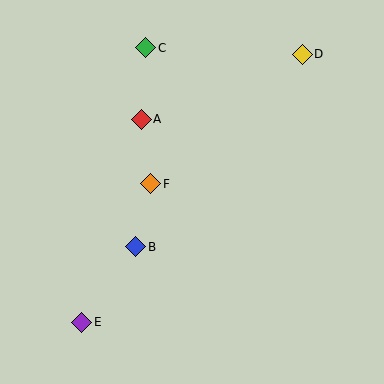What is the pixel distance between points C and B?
The distance between C and B is 199 pixels.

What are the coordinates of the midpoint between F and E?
The midpoint between F and E is at (116, 253).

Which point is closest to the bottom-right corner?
Point B is closest to the bottom-right corner.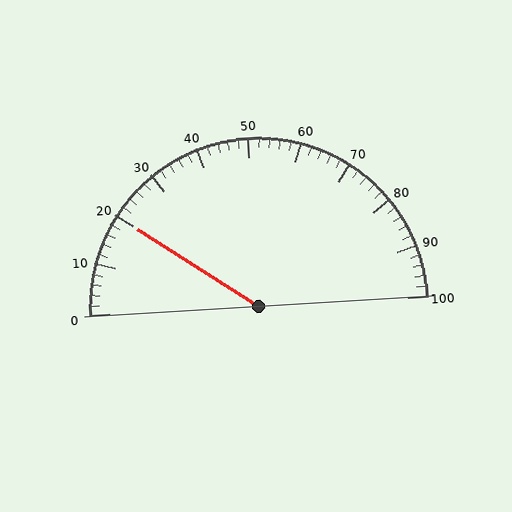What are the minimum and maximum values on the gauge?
The gauge ranges from 0 to 100.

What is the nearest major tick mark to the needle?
The nearest major tick mark is 20.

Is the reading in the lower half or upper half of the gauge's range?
The reading is in the lower half of the range (0 to 100).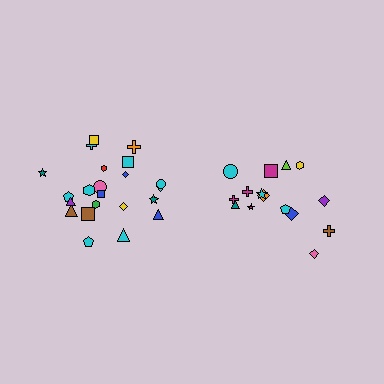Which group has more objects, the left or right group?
The left group.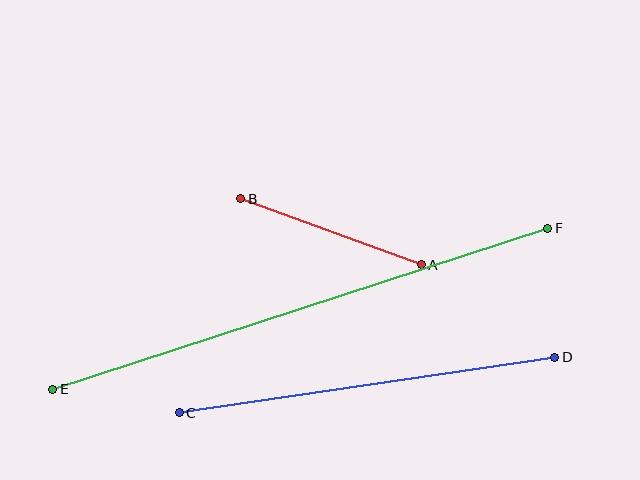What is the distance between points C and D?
The distance is approximately 380 pixels.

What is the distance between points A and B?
The distance is approximately 192 pixels.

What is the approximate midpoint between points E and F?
The midpoint is at approximately (300, 309) pixels.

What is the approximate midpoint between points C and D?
The midpoint is at approximately (367, 385) pixels.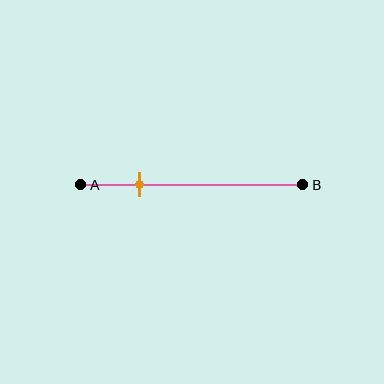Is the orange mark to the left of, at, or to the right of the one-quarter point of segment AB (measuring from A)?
The orange mark is approximately at the one-quarter point of segment AB.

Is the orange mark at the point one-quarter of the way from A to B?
Yes, the mark is approximately at the one-quarter point.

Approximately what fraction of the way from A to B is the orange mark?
The orange mark is approximately 25% of the way from A to B.